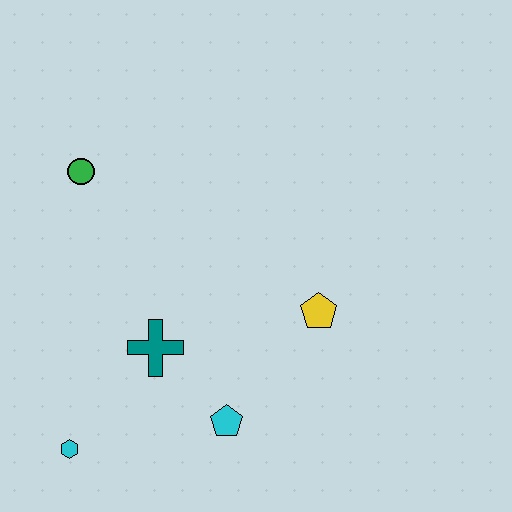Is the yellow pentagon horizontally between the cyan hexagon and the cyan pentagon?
No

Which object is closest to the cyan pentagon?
The teal cross is closest to the cyan pentagon.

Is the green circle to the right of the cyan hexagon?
Yes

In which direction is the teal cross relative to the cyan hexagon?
The teal cross is above the cyan hexagon.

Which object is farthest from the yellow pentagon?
The cyan hexagon is farthest from the yellow pentagon.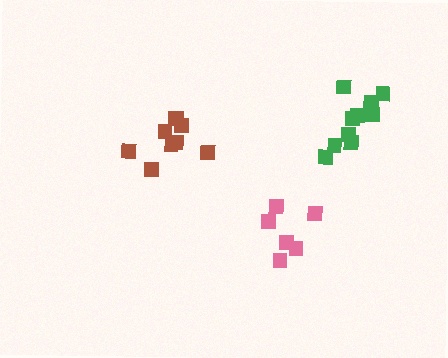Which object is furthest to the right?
The green cluster is rightmost.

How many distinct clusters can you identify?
There are 3 distinct clusters.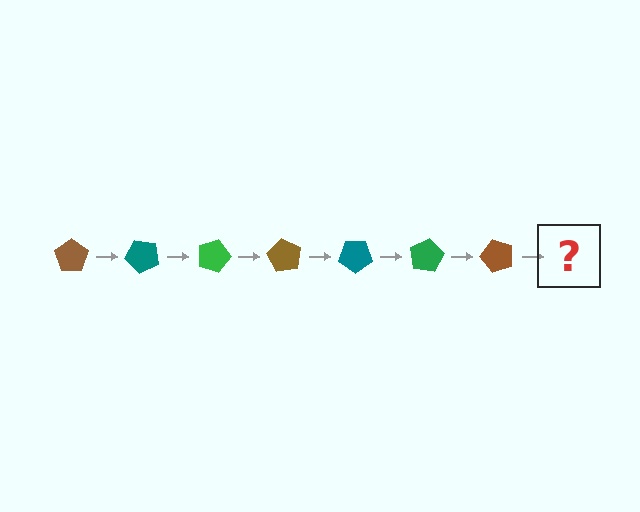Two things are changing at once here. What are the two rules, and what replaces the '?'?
The two rules are that it rotates 45 degrees each step and the color cycles through brown, teal, and green. The '?' should be a teal pentagon, rotated 315 degrees from the start.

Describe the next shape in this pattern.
It should be a teal pentagon, rotated 315 degrees from the start.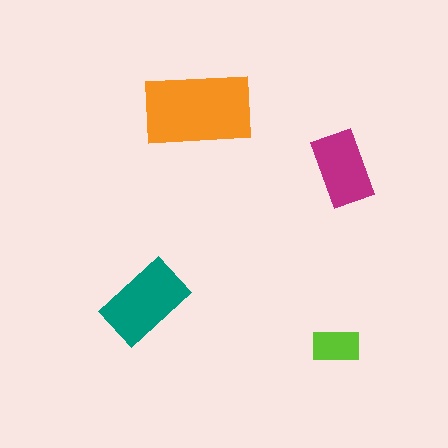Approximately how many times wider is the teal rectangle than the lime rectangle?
About 2 times wider.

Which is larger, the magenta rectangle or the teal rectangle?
The teal one.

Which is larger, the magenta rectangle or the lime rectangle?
The magenta one.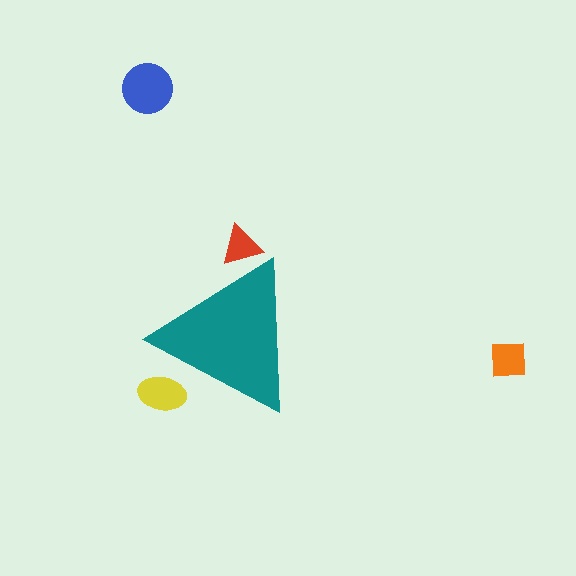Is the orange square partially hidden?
No, the orange square is fully visible.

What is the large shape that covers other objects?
A teal triangle.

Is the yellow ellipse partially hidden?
Yes, the yellow ellipse is partially hidden behind the teal triangle.